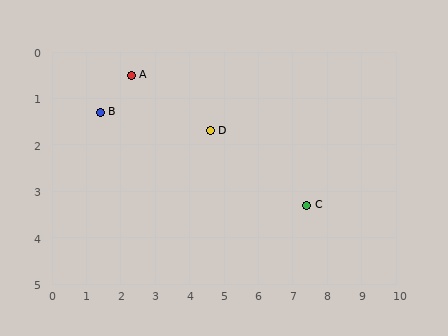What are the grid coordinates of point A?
Point A is at approximately (2.3, 0.5).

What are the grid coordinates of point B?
Point B is at approximately (1.4, 1.3).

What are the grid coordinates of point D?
Point D is at approximately (4.6, 1.7).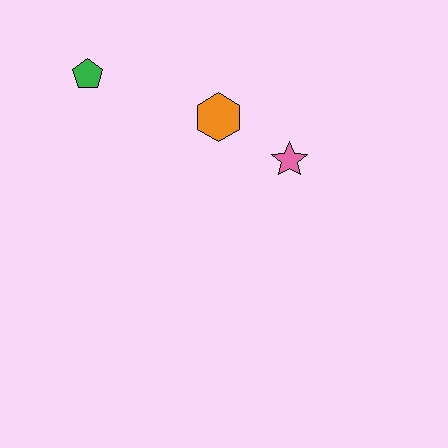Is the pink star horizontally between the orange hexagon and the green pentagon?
No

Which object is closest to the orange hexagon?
The pink star is closest to the orange hexagon.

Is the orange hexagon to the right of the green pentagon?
Yes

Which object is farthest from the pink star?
The green pentagon is farthest from the pink star.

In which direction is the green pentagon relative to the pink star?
The green pentagon is to the left of the pink star.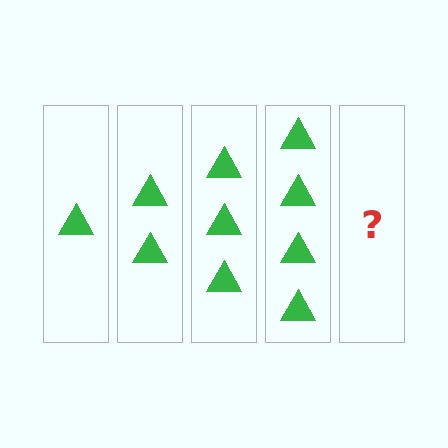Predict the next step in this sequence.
The next step is 5 triangles.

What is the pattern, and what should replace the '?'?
The pattern is that each step adds one more triangle. The '?' should be 5 triangles.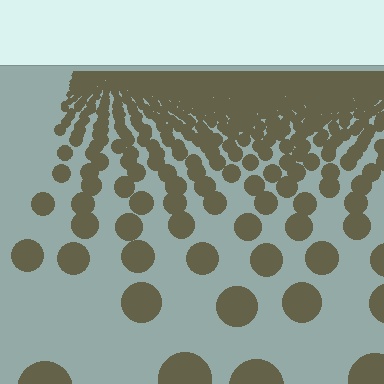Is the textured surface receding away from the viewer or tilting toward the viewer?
The surface is receding away from the viewer. Texture elements get smaller and denser toward the top.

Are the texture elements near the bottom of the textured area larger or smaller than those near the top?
Larger. Near the bottom, elements are closer to the viewer and appear at a bigger on-screen size.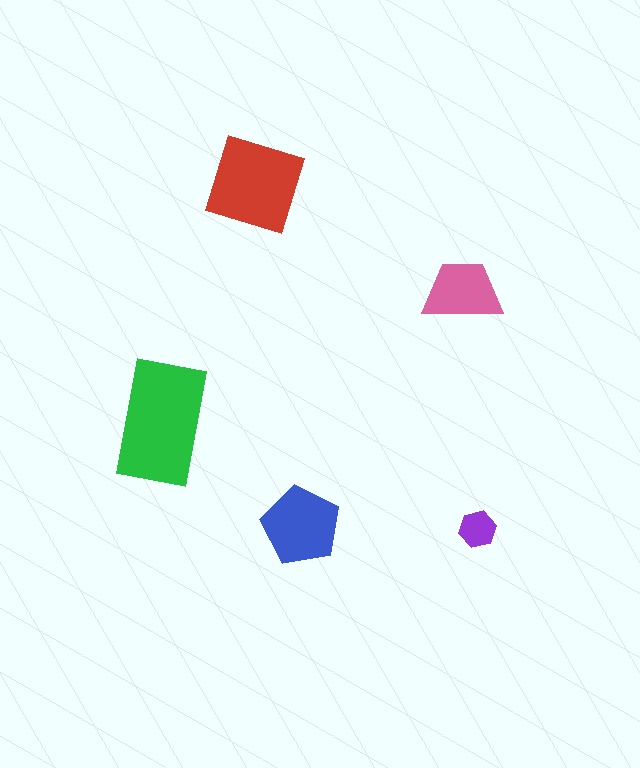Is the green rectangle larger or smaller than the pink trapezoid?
Larger.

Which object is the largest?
The green rectangle.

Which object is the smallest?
The purple hexagon.